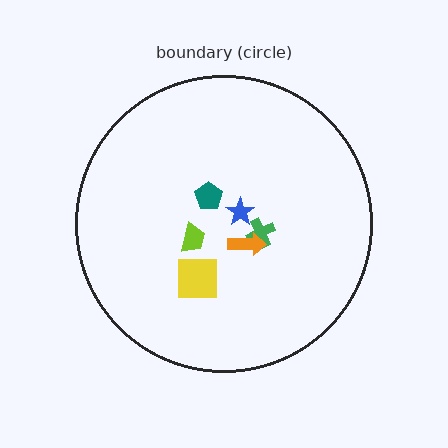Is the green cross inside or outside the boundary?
Inside.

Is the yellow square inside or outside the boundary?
Inside.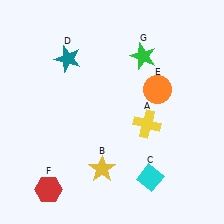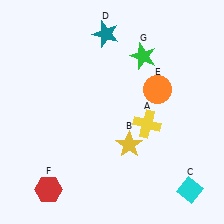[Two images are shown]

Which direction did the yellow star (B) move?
The yellow star (B) moved right.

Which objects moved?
The objects that moved are: the yellow star (B), the cyan diamond (C), the teal star (D).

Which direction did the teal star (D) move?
The teal star (D) moved right.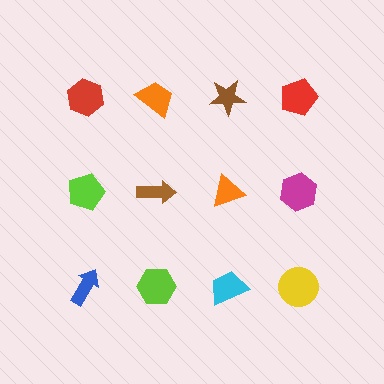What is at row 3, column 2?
A lime hexagon.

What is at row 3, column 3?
A cyan trapezoid.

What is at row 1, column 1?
A red hexagon.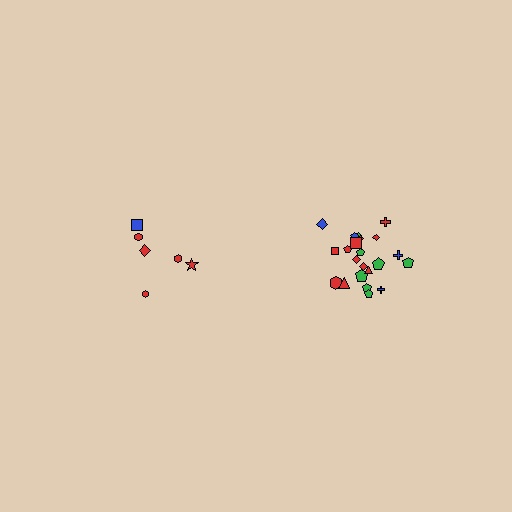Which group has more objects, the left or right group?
The right group.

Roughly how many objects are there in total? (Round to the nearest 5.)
Roughly 30 objects in total.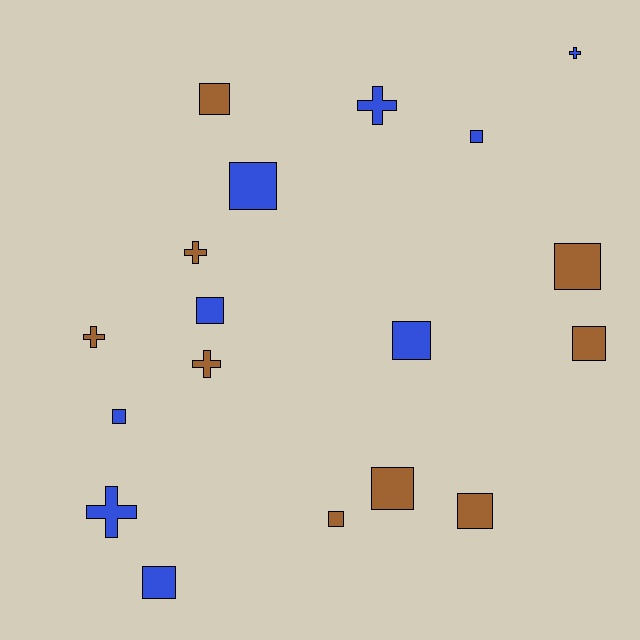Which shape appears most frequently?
Square, with 12 objects.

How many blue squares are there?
There are 6 blue squares.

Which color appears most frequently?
Brown, with 9 objects.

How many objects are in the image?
There are 18 objects.